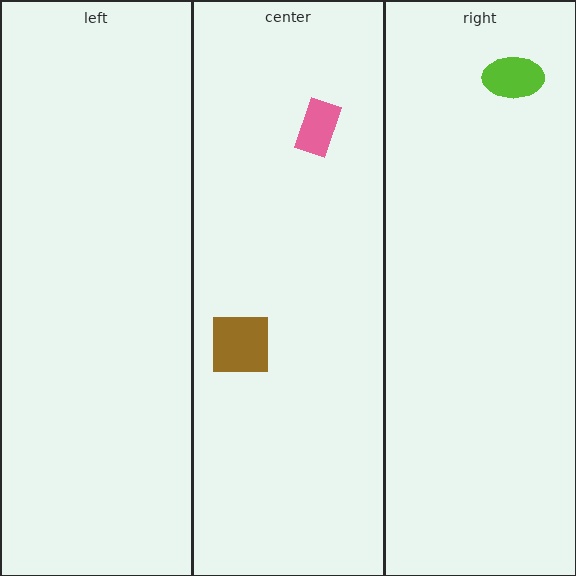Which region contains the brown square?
The center region.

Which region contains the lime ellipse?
The right region.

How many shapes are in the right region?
1.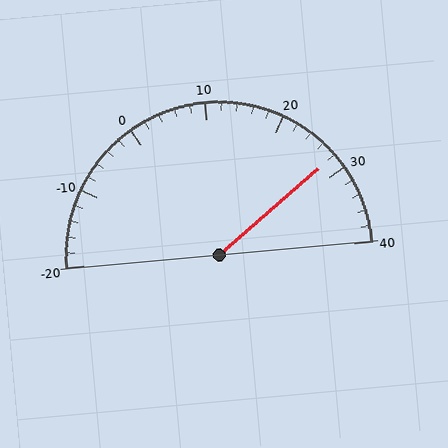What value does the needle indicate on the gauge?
The needle indicates approximately 28.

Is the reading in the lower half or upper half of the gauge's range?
The reading is in the upper half of the range (-20 to 40).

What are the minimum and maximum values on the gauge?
The gauge ranges from -20 to 40.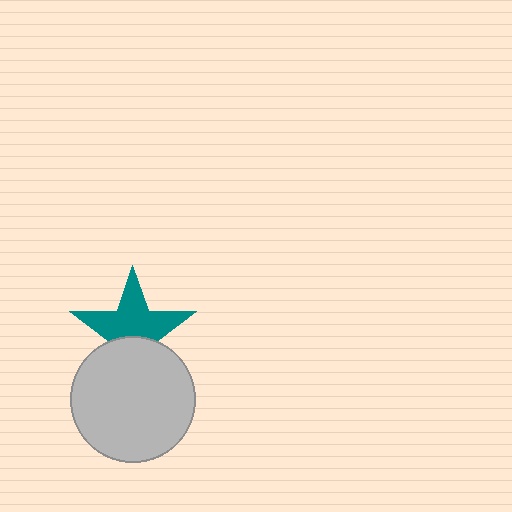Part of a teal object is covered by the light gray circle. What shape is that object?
It is a star.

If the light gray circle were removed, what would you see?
You would see the complete teal star.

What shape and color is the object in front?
The object in front is a light gray circle.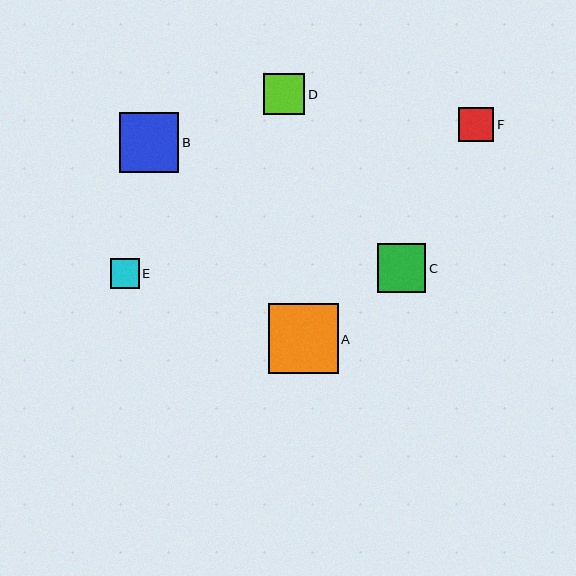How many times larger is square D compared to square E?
Square D is approximately 1.4 times the size of square E.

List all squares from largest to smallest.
From largest to smallest: A, B, C, D, F, E.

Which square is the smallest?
Square E is the smallest with a size of approximately 29 pixels.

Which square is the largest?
Square A is the largest with a size of approximately 69 pixels.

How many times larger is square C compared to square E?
Square C is approximately 1.7 times the size of square E.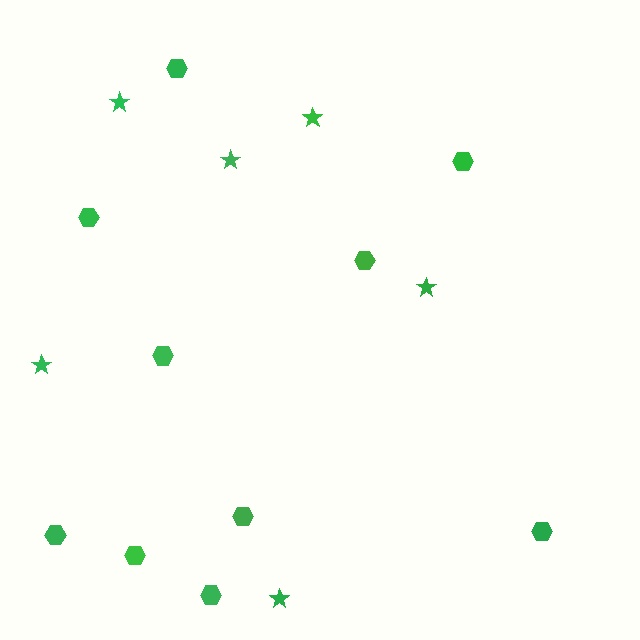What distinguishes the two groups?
There are 2 groups: one group of stars (6) and one group of hexagons (10).